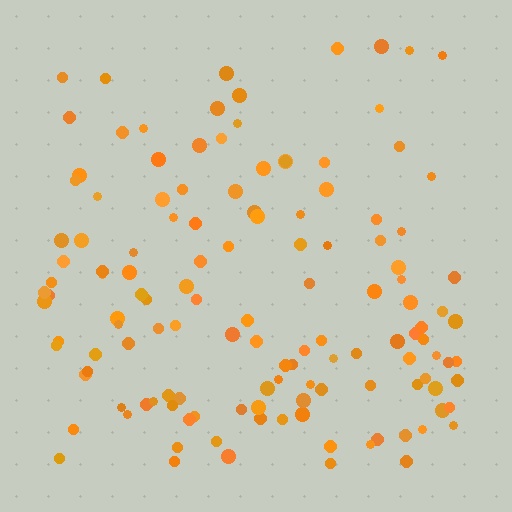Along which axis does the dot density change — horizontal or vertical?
Vertical.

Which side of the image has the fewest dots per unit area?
The top.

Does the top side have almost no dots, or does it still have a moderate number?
Still a moderate number, just noticeably fewer than the bottom.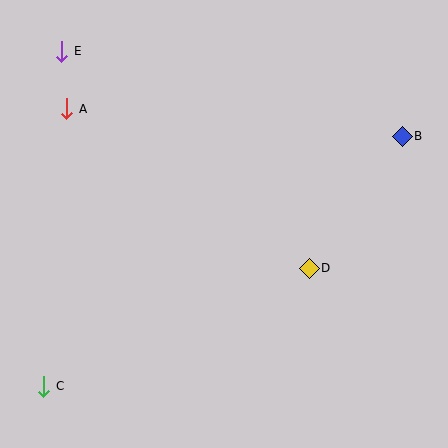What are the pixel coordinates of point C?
Point C is at (44, 386).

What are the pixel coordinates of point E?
Point E is at (62, 51).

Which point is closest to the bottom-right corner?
Point D is closest to the bottom-right corner.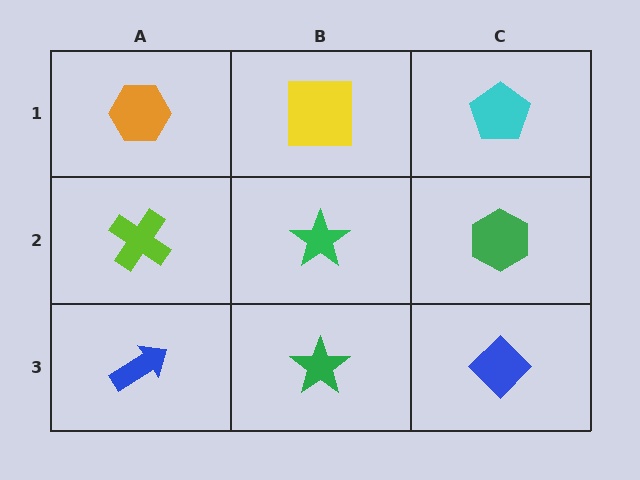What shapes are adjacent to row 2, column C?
A cyan pentagon (row 1, column C), a blue diamond (row 3, column C), a green star (row 2, column B).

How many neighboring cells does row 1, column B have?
3.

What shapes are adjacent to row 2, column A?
An orange hexagon (row 1, column A), a blue arrow (row 3, column A), a green star (row 2, column B).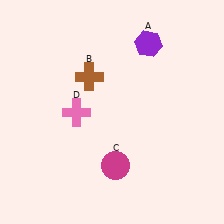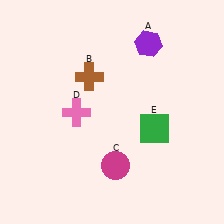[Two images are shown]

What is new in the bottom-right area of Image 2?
A green square (E) was added in the bottom-right area of Image 2.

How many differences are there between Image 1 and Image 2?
There is 1 difference between the two images.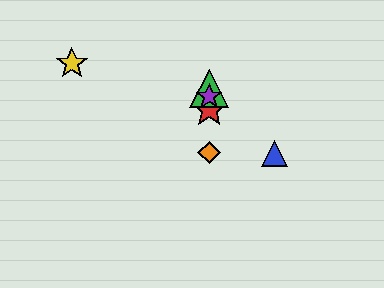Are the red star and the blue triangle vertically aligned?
No, the red star is at x≈209 and the blue triangle is at x≈274.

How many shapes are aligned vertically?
4 shapes (the red star, the green triangle, the purple star, the orange diamond) are aligned vertically.